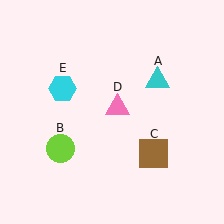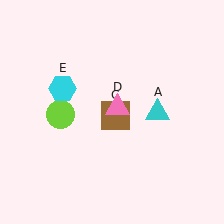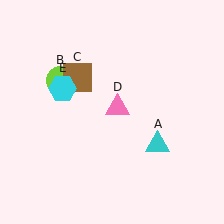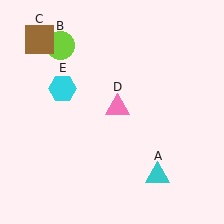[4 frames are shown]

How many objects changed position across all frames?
3 objects changed position: cyan triangle (object A), lime circle (object B), brown square (object C).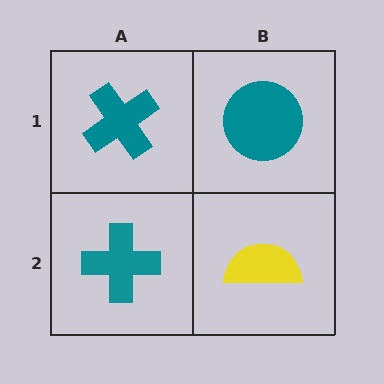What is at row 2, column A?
A teal cross.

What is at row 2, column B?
A yellow semicircle.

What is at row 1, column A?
A teal cross.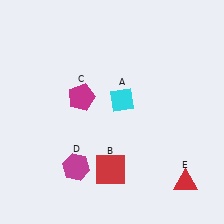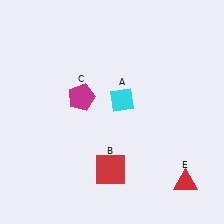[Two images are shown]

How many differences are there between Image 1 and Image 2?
There is 1 difference between the two images.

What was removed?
The magenta hexagon (D) was removed in Image 2.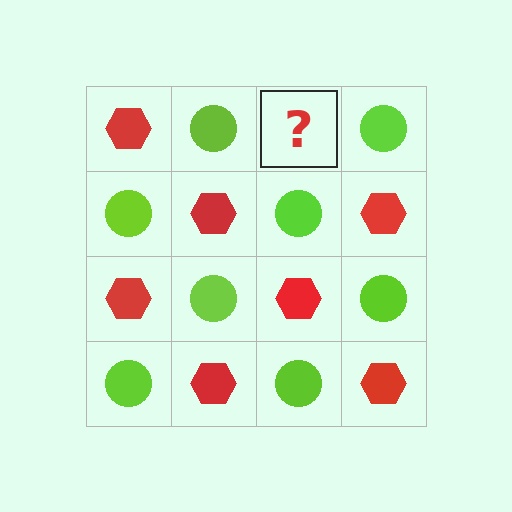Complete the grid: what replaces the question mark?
The question mark should be replaced with a red hexagon.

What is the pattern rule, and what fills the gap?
The rule is that it alternates red hexagon and lime circle in a checkerboard pattern. The gap should be filled with a red hexagon.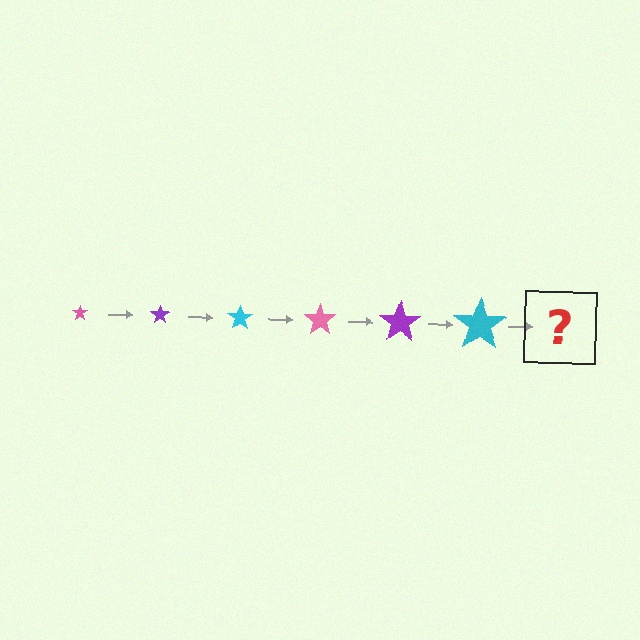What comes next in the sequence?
The next element should be a pink star, larger than the previous one.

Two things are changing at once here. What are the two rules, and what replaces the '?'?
The two rules are that the star grows larger each step and the color cycles through pink, purple, and cyan. The '?' should be a pink star, larger than the previous one.